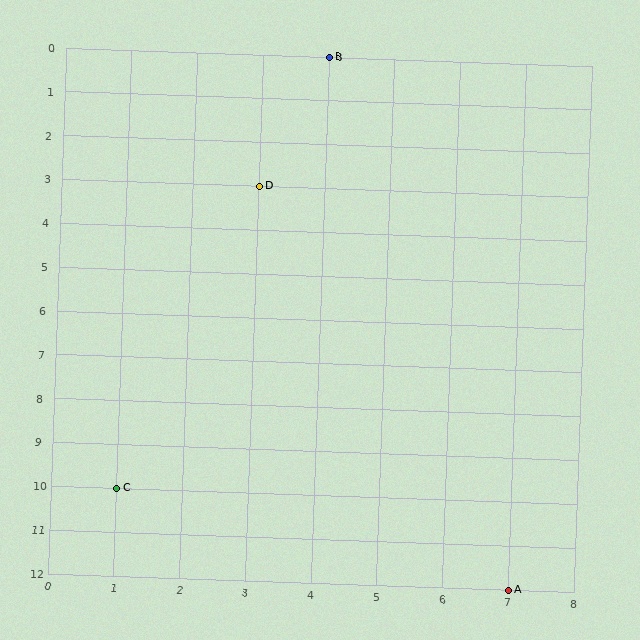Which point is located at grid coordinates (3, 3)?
Point D is at (3, 3).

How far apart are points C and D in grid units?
Points C and D are 2 columns and 7 rows apart (about 7.3 grid units diagonally).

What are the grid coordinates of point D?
Point D is at grid coordinates (3, 3).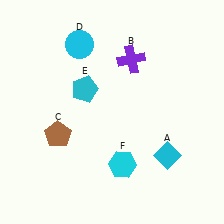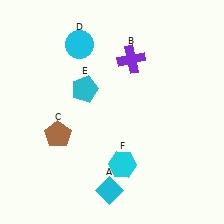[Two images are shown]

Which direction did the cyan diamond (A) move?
The cyan diamond (A) moved left.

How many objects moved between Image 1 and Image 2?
1 object moved between the two images.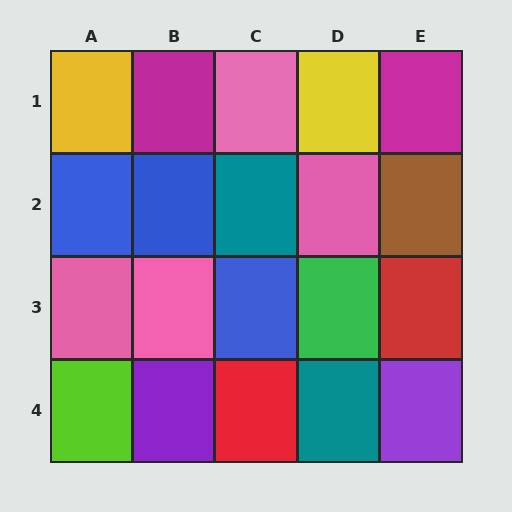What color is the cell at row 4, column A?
Lime.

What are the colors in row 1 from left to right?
Yellow, magenta, pink, yellow, magenta.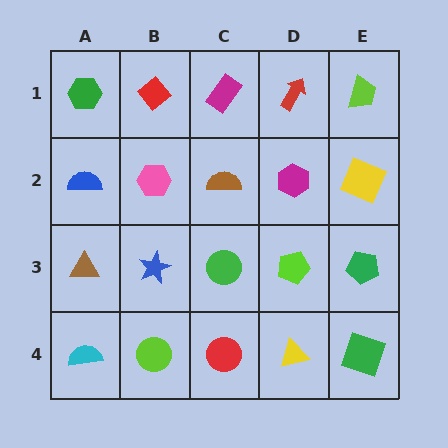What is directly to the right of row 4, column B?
A red circle.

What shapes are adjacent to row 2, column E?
A lime trapezoid (row 1, column E), a green pentagon (row 3, column E), a magenta hexagon (row 2, column D).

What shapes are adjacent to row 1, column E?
A yellow square (row 2, column E), a red arrow (row 1, column D).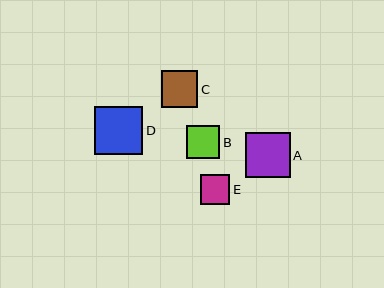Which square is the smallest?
Square E is the smallest with a size of approximately 29 pixels.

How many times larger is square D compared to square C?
Square D is approximately 1.3 times the size of square C.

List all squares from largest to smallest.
From largest to smallest: D, A, C, B, E.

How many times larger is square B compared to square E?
Square B is approximately 1.1 times the size of square E.